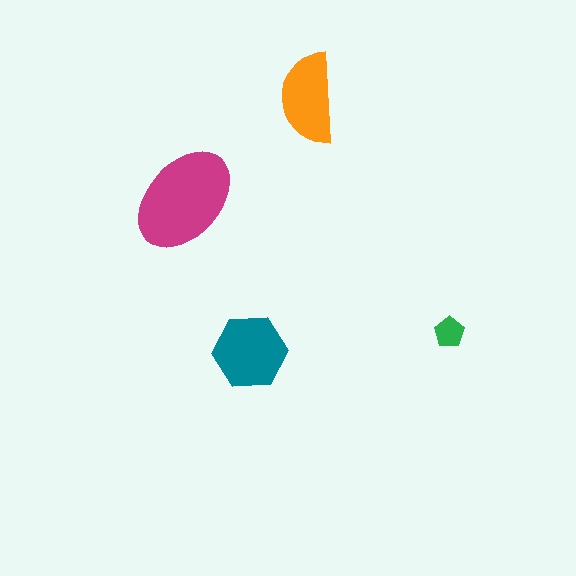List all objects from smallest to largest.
The green pentagon, the orange semicircle, the teal hexagon, the magenta ellipse.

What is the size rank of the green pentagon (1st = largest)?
4th.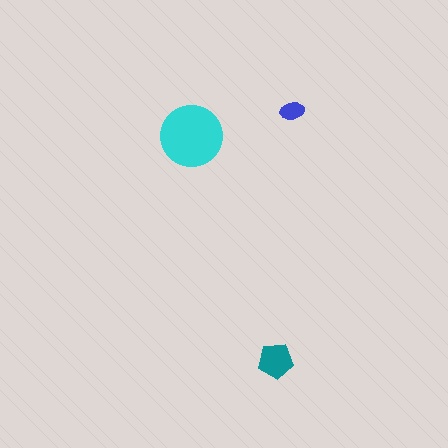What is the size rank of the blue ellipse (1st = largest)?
3rd.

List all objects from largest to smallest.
The cyan circle, the teal pentagon, the blue ellipse.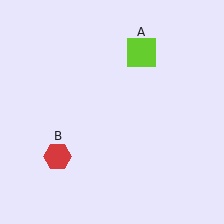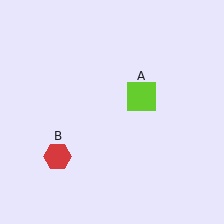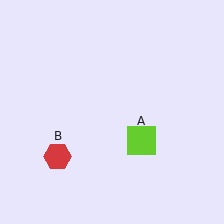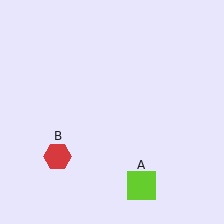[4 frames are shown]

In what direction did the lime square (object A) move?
The lime square (object A) moved down.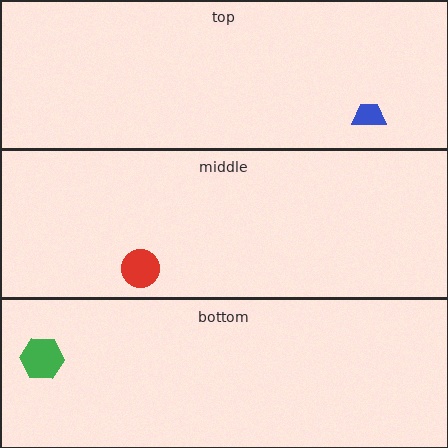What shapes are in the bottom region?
The green hexagon.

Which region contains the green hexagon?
The bottom region.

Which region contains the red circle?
The middle region.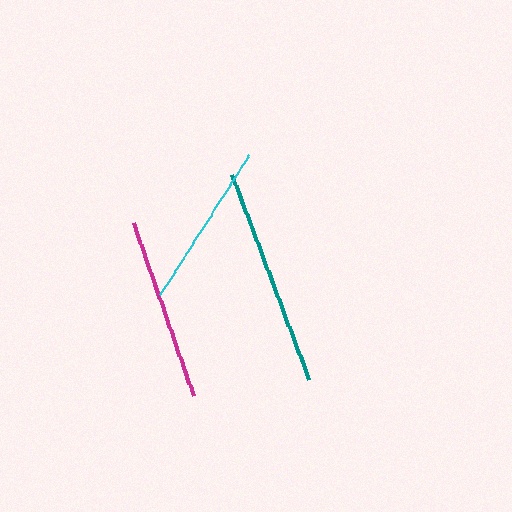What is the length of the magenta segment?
The magenta segment is approximately 183 pixels long.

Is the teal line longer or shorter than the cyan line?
The teal line is longer than the cyan line.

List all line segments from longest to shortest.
From longest to shortest: teal, magenta, cyan.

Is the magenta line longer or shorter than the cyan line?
The magenta line is longer than the cyan line.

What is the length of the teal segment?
The teal segment is approximately 219 pixels long.